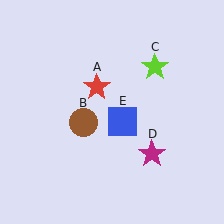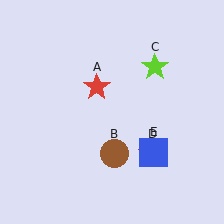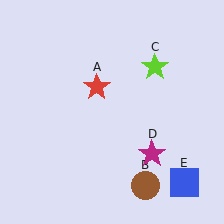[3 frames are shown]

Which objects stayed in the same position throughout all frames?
Red star (object A) and lime star (object C) and magenta star (object D) remained stationary.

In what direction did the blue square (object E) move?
The blue square (object E) moved down and to the right.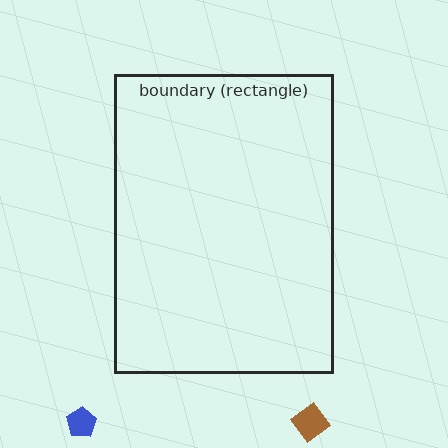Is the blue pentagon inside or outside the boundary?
Outside.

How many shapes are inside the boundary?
0 inside, 2 outside.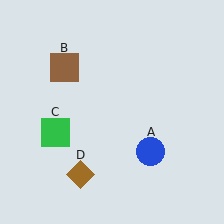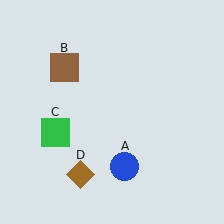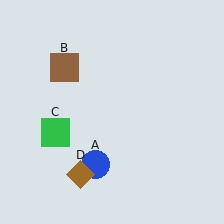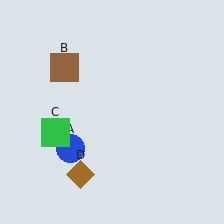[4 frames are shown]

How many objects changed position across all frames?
1 object changed position: blue circle (object A).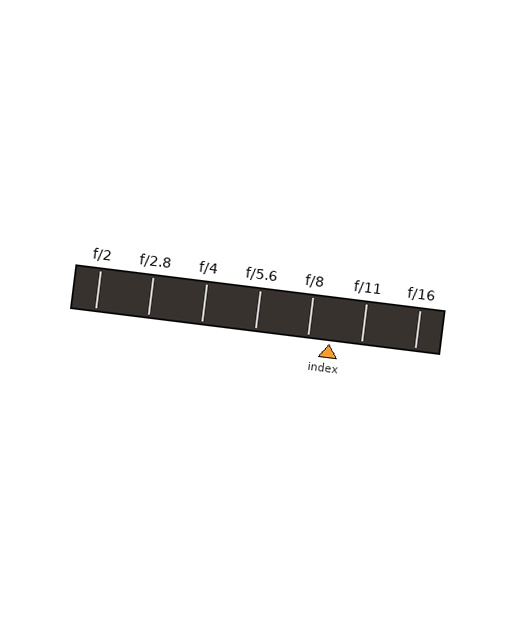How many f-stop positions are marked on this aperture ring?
There are 7 f-stop positions marked.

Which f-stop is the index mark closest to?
The index mark is closest to f/8.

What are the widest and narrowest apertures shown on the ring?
The widest aperture shown is f/2 and the narrowest is f/16.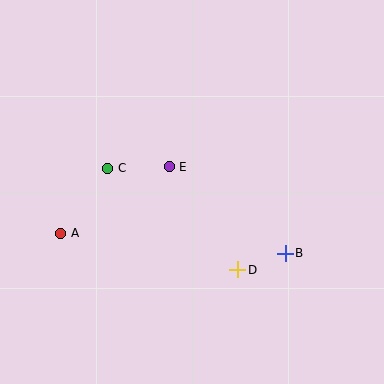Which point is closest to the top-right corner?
Point B is closest to the top-right corner.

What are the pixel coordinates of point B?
Point B is at (285, 253).